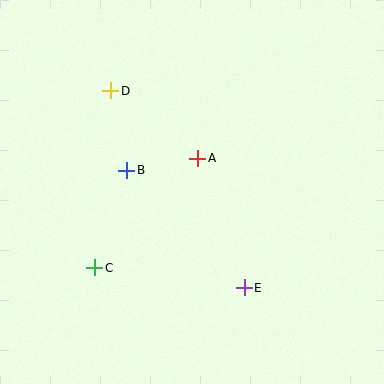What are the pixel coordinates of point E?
Point E is at (244, 288).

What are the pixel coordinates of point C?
Point C is at (95, 268).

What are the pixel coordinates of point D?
Point D is at (111, 91).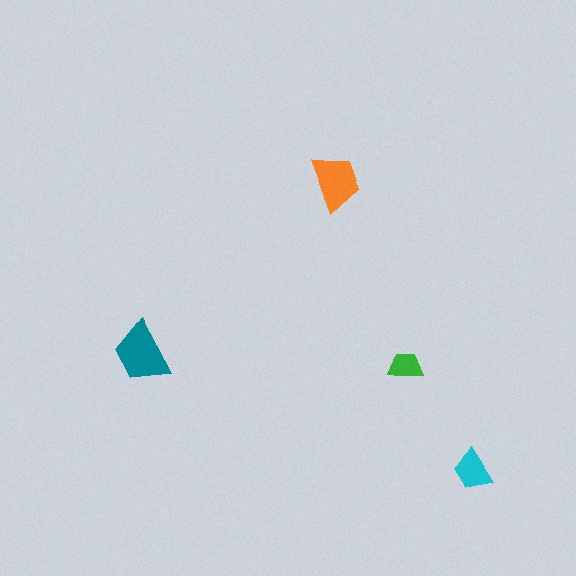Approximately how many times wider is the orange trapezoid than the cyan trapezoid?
About 1.5 times wider.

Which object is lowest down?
The cyan trapezoid is bottommost.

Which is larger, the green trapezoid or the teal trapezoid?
The teal one.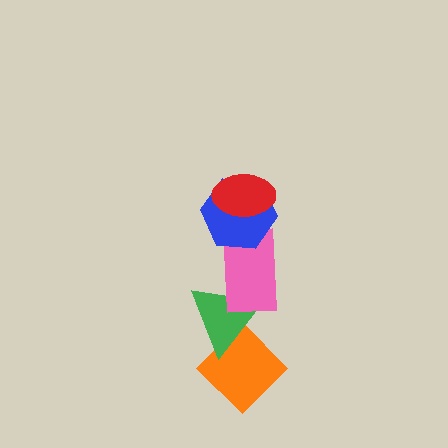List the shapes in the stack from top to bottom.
From top to bottom: the red ellipse, the blue hexagon, the pink rectangle, the green triangle, the orange diamond.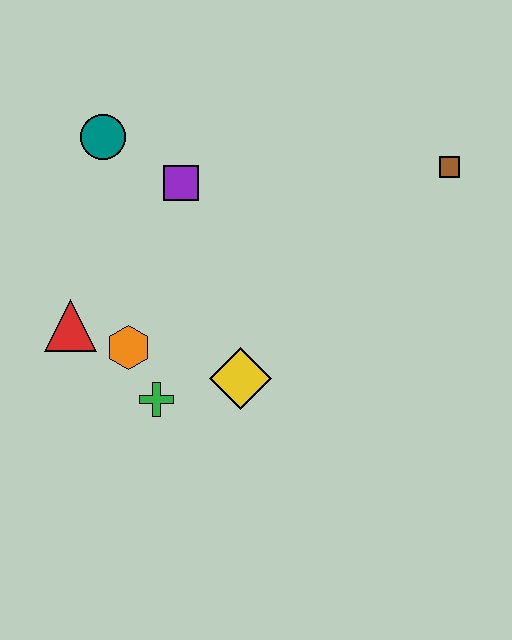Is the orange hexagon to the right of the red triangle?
Yes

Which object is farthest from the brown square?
The red triangle is farthest from the brown square.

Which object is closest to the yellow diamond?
The green cross is closest to the yellow diamond.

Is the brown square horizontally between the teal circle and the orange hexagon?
No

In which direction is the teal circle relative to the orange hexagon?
The teal circle is above the orange hexagon.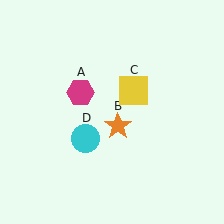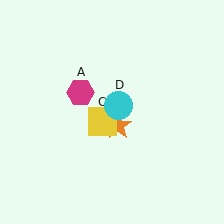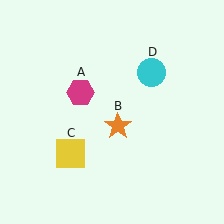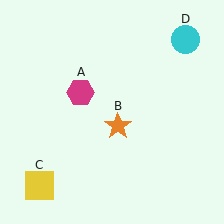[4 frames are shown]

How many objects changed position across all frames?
2 objects changed position: yellow square (object C), cyan circle (object D).